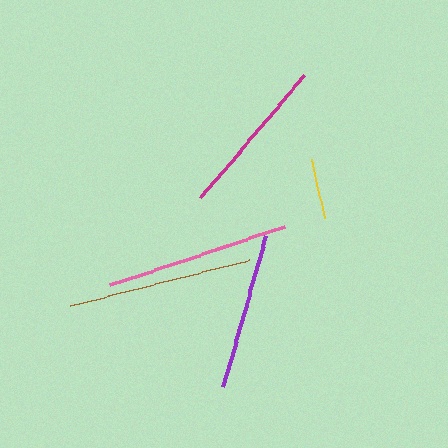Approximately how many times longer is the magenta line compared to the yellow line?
The magenta line is approximately 2.6 times the length of the yellow line.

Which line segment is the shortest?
The yellow line is the shortest at approximately 61 pixels.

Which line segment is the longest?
The brown line is the longest at approximately 186 pixels.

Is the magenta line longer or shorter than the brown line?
The brown line is longer than the magenta line.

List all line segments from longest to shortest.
From longest to shortest: brown, pink, magenta, purple, yellow.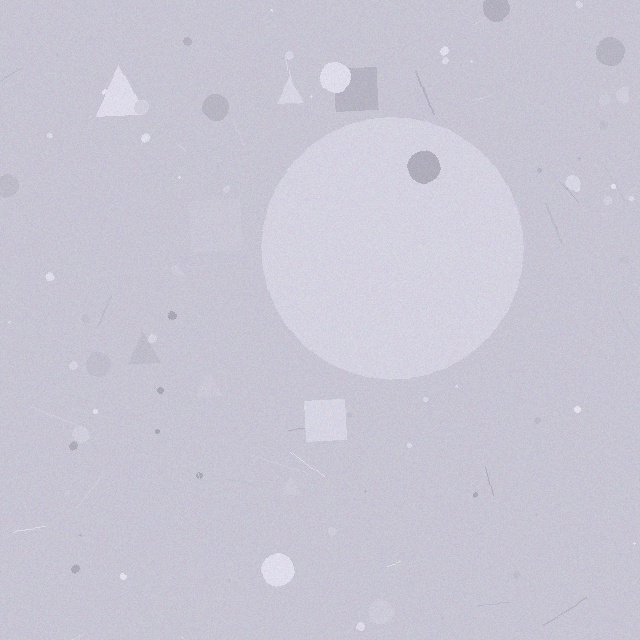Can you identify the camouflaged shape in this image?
The camouflaged shape is a circle.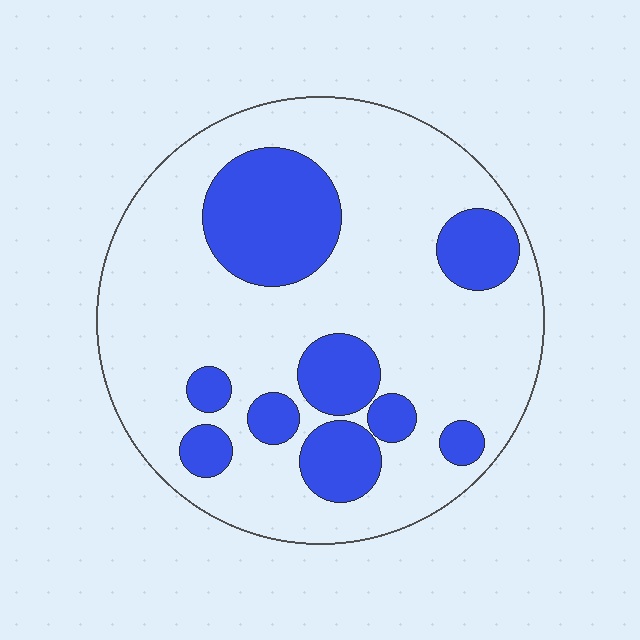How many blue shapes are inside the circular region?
9.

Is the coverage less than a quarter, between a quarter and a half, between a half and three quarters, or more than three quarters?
Between a quarter and a half.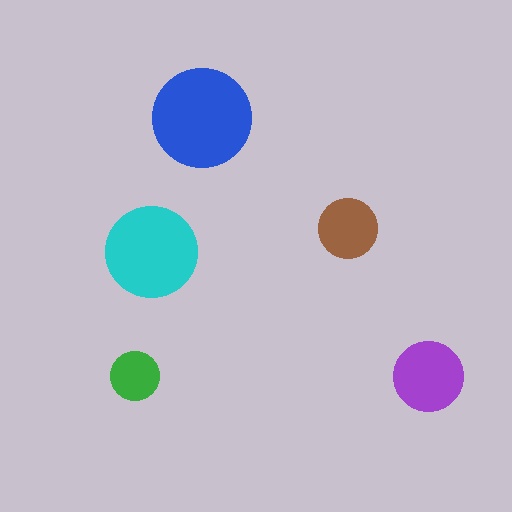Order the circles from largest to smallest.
the blue one, the cyan one, the purple one, the brown one, the green one.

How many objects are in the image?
There are 5 objects in the image.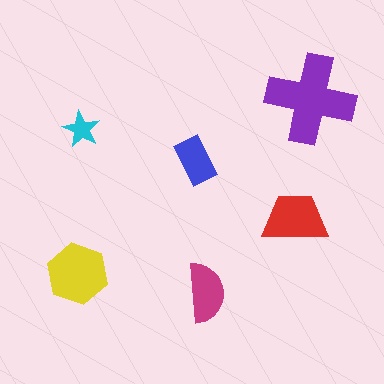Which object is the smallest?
The cyan star.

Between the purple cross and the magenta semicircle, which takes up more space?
The purple cross.